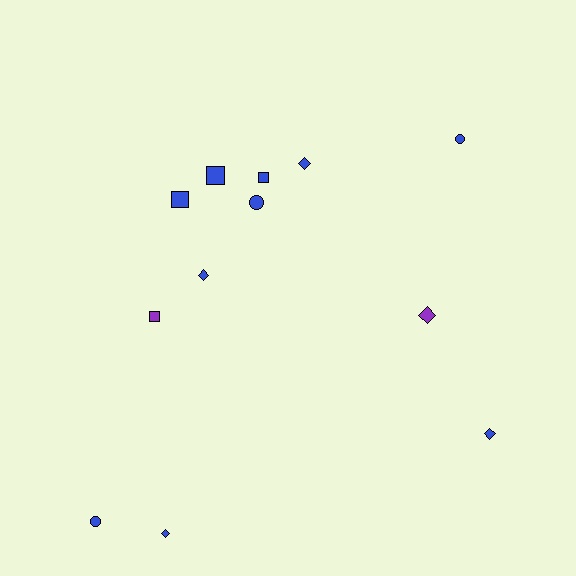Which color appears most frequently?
Blue, with 10 objects.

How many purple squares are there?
There is 1 purple square.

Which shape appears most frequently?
Diamond, with 5 objects.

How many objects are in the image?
There are 12 objects.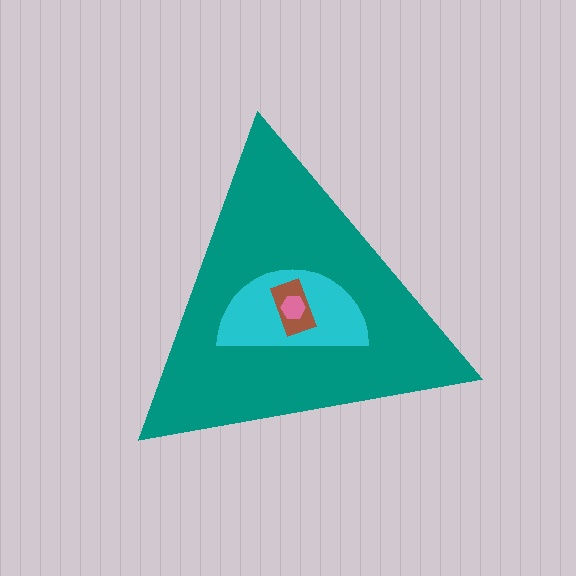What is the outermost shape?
The teal triangle.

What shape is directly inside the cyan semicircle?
The brown rectangle.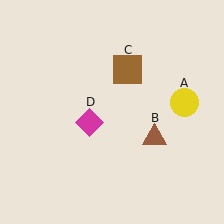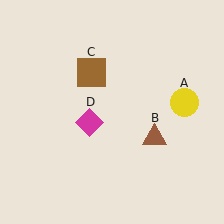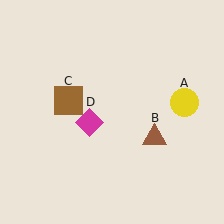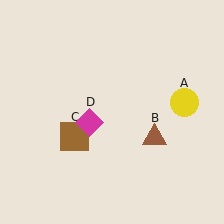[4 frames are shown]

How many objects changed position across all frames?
1 object changed position: brown square (object C).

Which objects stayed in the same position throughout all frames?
Yellow circle (object A) and brown triangle (object B) and magenta diamond (object D) remained stationary.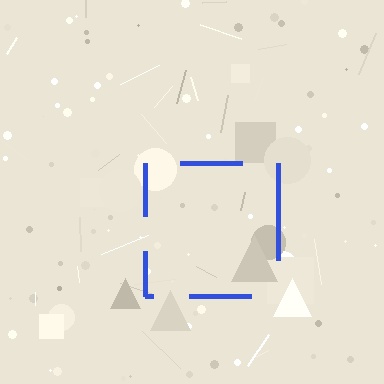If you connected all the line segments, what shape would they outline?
They would outline a square.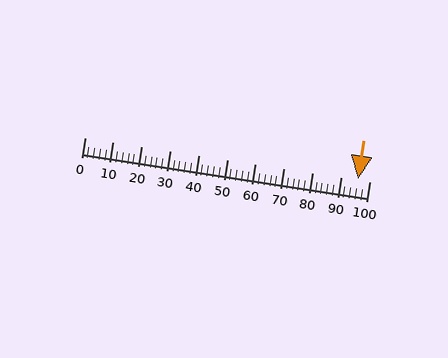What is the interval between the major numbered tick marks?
The major tick marks are spaced 10 units apart.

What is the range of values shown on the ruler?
The ruler shows values from 0 to 100.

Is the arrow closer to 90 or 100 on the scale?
The arrow is closer to 100.